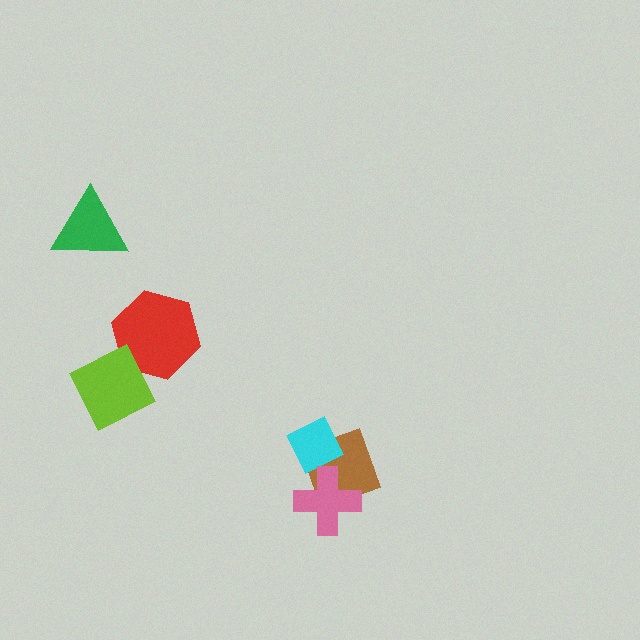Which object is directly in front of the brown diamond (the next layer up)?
The cyan diamond is directly in front of the brown diamond.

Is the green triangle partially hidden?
No, no other shape covers it.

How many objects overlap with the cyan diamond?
1 object overlaps with the cyan diamond.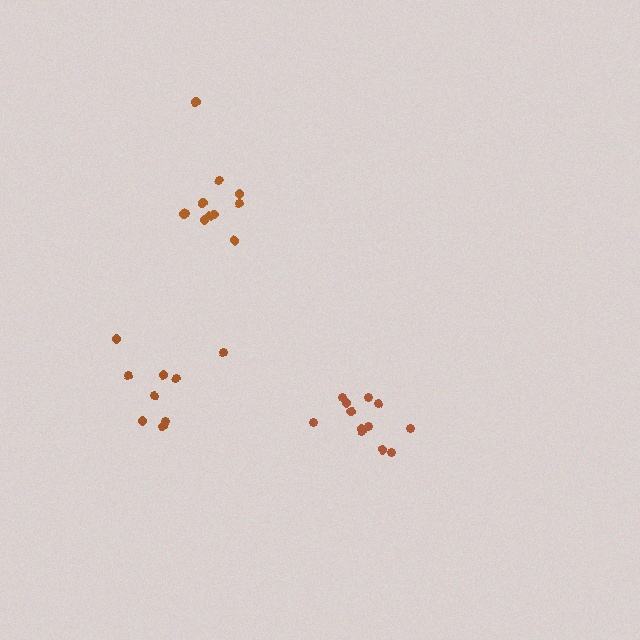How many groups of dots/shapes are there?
There are 3 groups.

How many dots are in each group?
Group 1: 9 dots, Group 2: 11 dots, Group 3: 12 dots (32 total).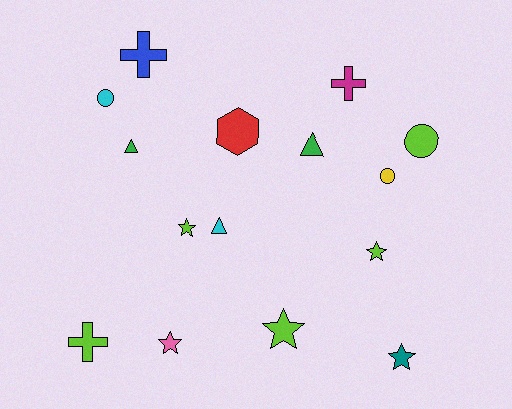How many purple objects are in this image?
There are no purple objects.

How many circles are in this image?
There are 3 circles.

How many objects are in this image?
There are 15 objects.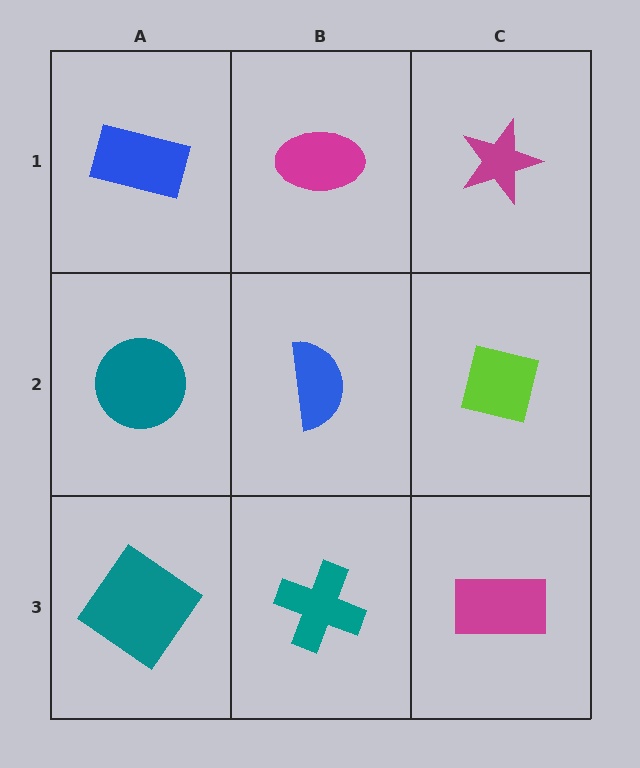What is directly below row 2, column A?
A teal diamond.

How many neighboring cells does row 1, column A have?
2.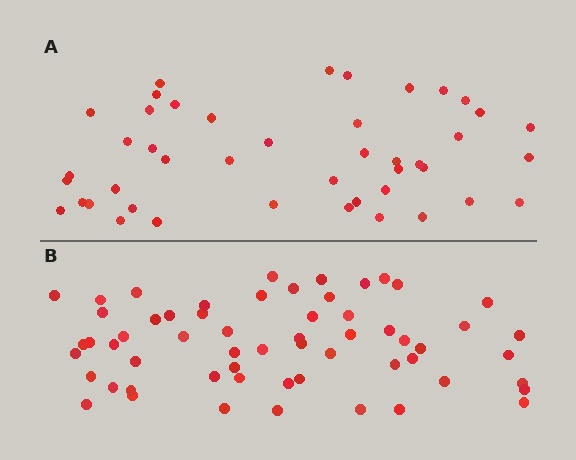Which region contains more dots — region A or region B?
Region B (the bottom region) has more dots.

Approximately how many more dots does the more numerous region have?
Region B has approximately 15 more dots than region A.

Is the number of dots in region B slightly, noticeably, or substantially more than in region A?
Region B has noticeably more, but not dramatically so. The ratio is roughly 1.3 to 1.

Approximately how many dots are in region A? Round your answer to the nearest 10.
About 40 dots. (The exact count is 44, which rounds to 40.)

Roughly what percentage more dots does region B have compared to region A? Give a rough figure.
About 35% more.